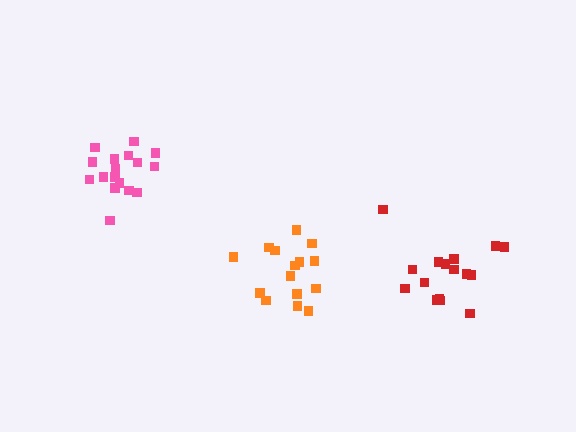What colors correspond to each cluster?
The clusters are colored: orange, red, pink.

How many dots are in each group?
Group 1: 15 dots, Group 2: 16 dots, Group 3: 17 dots (48 total).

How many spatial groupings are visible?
There are 3 spatial groupings.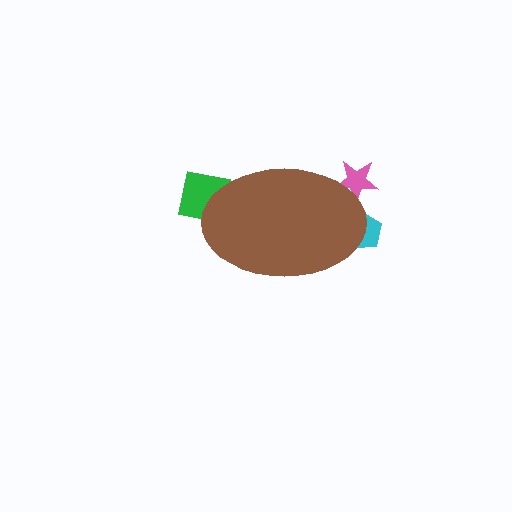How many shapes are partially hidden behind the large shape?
3 shapes are partially hidden.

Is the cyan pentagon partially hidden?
Yes, the cyan pentagon is partially hidden behind the brown ellipse.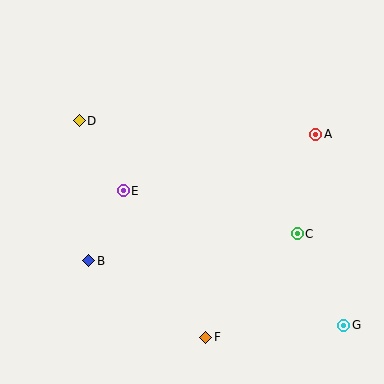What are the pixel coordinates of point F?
Point F is at (206, 337).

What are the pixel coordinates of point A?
Point A is at (316, 134).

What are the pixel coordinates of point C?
Point C is at (297, 234).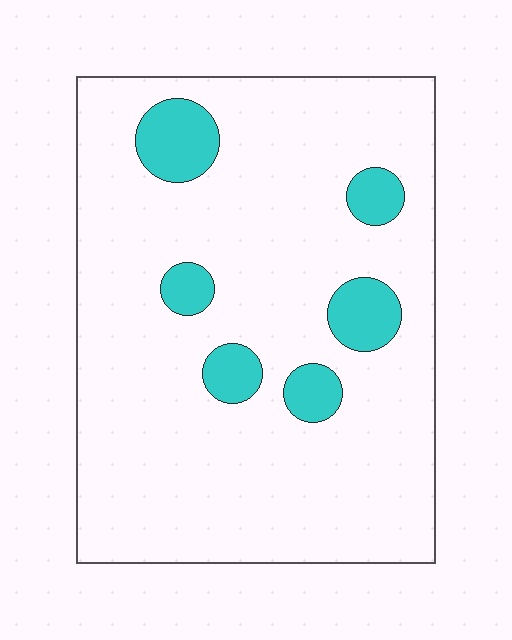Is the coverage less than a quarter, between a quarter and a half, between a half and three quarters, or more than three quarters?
Less than a quarter.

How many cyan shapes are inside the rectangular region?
6.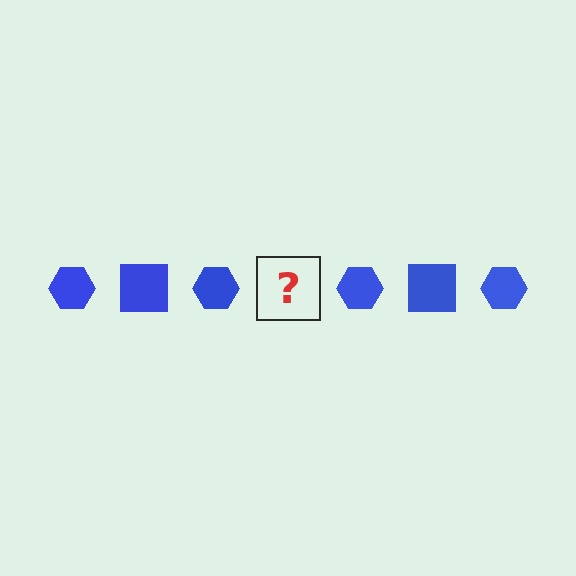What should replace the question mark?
The question mark should be replaced with a blue square.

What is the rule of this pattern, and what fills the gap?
The rule is that the pattern cycles through hexagon, square shapes in blue. The gap should be filled with a blue square.